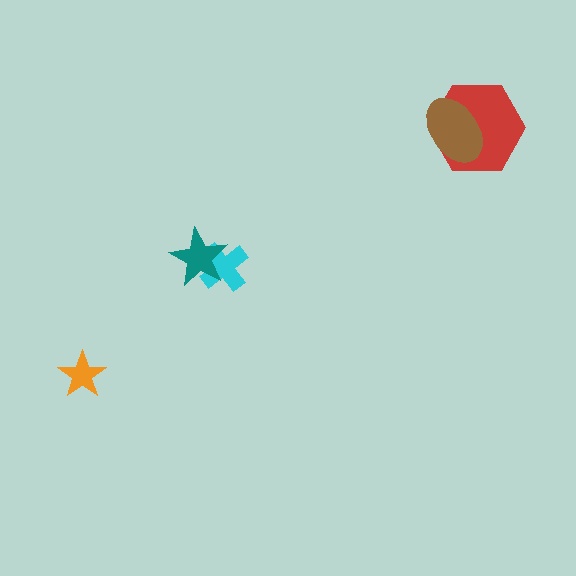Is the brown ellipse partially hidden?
No, no other shape covers it.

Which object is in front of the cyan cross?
The teal star is in front of the cyan cross.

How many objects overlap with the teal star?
1 object overlaps with the teal star.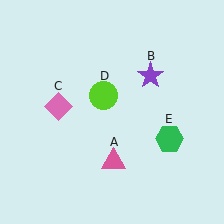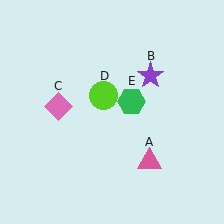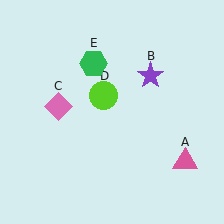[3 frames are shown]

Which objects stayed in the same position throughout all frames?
Purple star (object B) and pink diamond (object C) and lime circle (object D) remained stationary.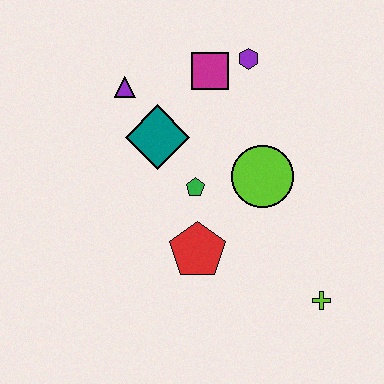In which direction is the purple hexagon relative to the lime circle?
The purple hexagon is above the lime circle.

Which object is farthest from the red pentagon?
The purple hexagon is farthest from the red pentagon.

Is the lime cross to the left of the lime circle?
No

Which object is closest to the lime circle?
The green pentagon is closest to the lime circle.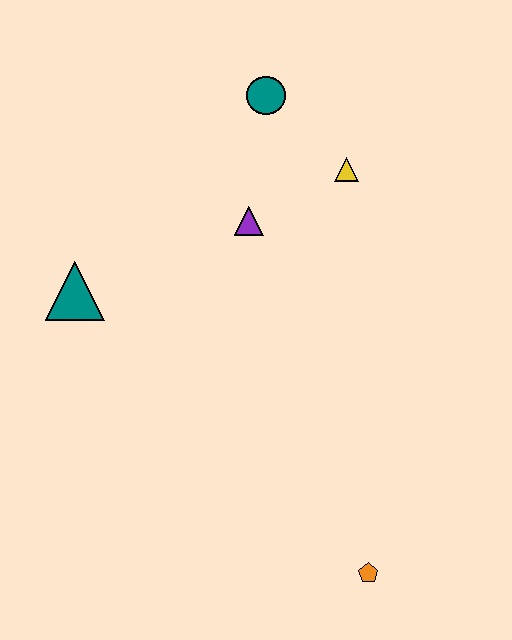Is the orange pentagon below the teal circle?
Yes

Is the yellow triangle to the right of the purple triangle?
Yes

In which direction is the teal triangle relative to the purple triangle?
The teal triangle is to the left of the purple triangle.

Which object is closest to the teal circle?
The yellow triangle is closest to the teal circle.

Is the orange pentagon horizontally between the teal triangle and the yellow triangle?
No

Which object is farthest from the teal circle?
The orange pentagon is farthest from the teal circle.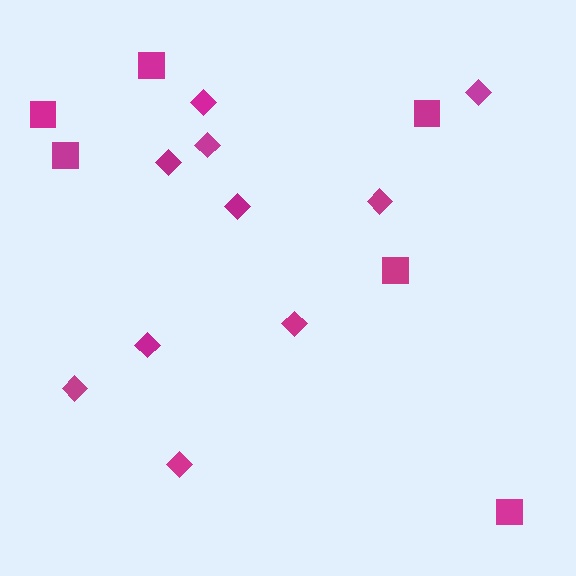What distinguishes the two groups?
There are 2 groups: one group of squares (6) and one group of diamonds (10).